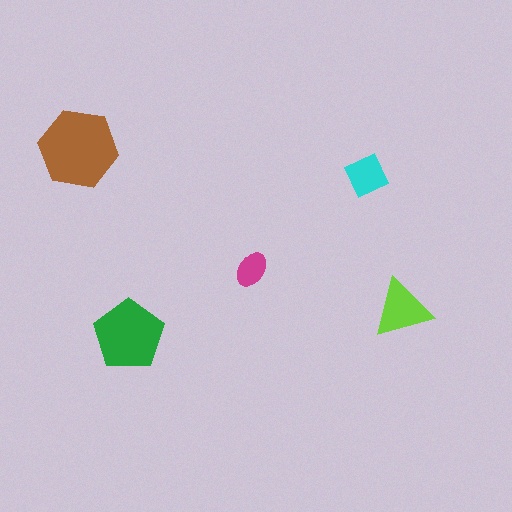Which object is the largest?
The brown hexagon.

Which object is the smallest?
The magenta ellipse.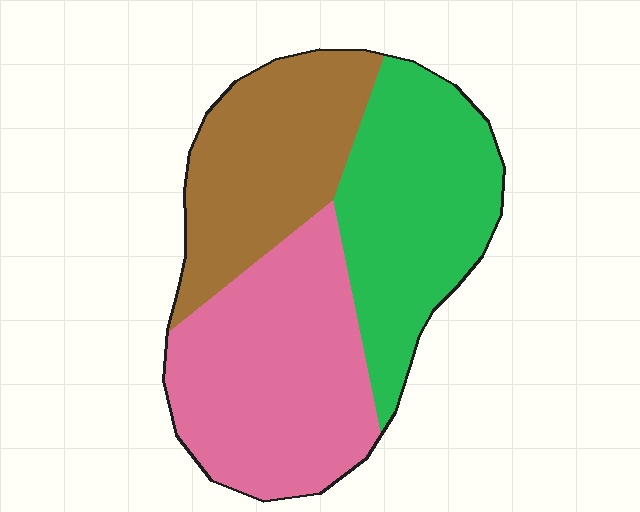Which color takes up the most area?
Pink, at roughly 40%.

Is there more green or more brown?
Green.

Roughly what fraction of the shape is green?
Green takes up about one third (1/3) of the shape.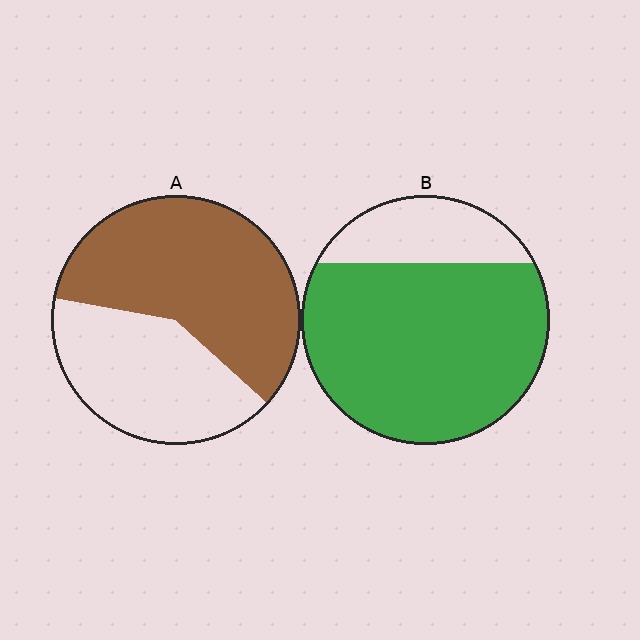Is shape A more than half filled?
Yes.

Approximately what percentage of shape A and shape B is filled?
A is approximately 60% and B is approximately 80%.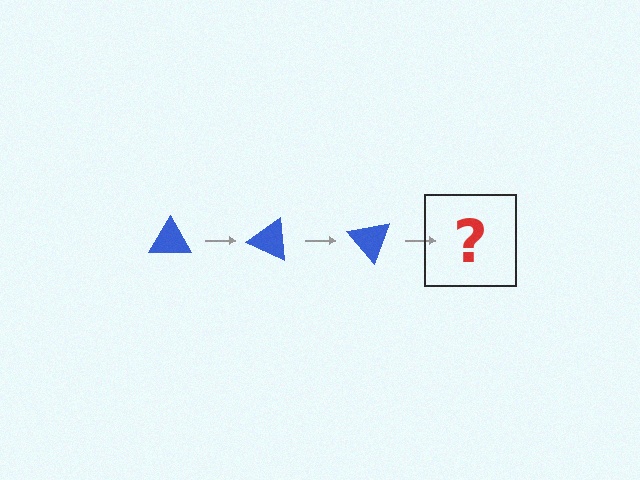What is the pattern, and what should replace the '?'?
The pattern is that the triangle rotates 25 degrees each step. The '?' should be a blue triangle rotated 75 degrees.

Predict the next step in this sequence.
The next step is a blue triangle rotated 75 degrees.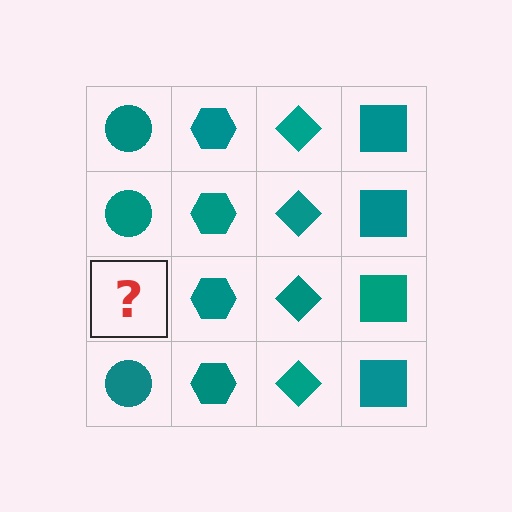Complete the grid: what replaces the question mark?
The question mark should be replaced with a teal circle.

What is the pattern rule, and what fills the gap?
The rule is that each column has a consistent shape. The gap should be filled with a teal circle.